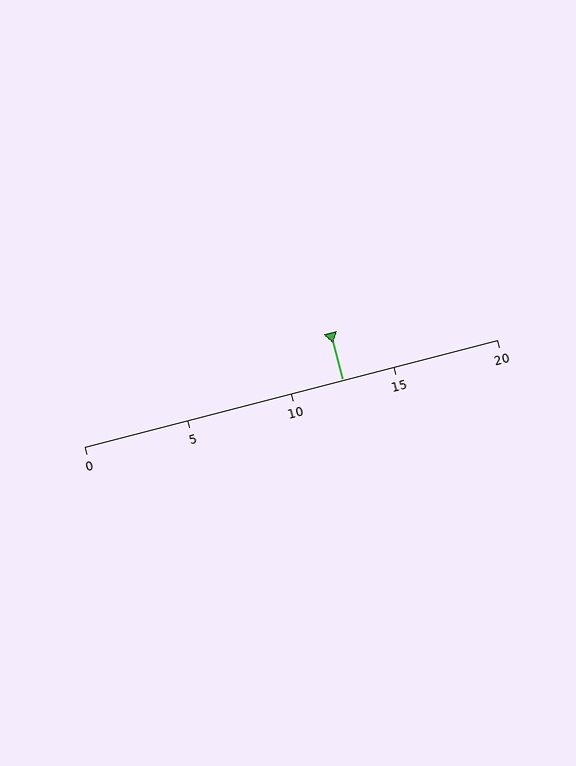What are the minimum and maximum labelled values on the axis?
The axis runs from 0 to 20.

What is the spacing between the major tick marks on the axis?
The major ticks are spaced 5 apart.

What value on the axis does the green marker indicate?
The marker indicates approximately 12.5.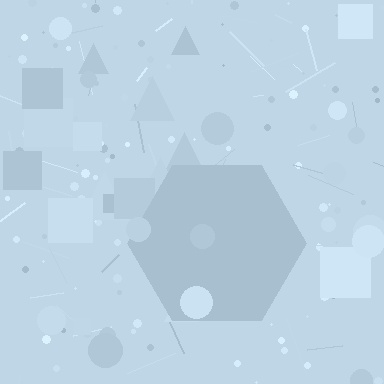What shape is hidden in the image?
A hexagon is hidden in the image.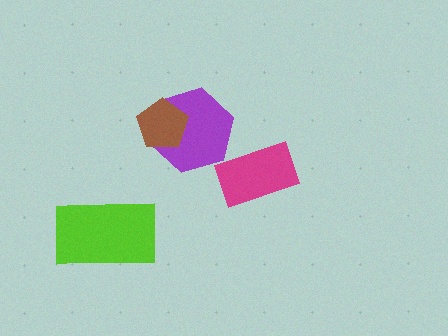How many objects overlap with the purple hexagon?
1 object overlaps with the purple hexagon.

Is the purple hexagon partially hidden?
Yes, it is partially covered by another shape.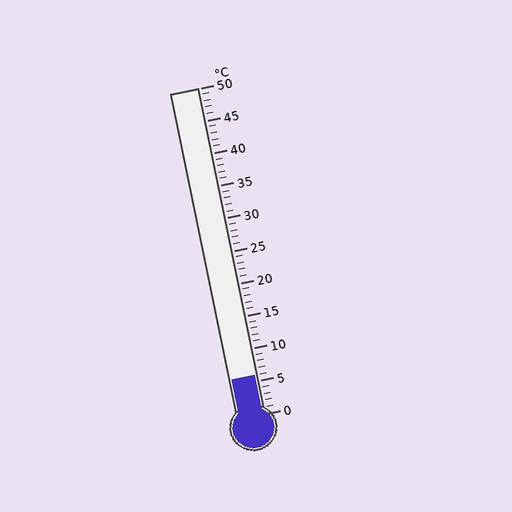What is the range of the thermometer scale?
The thermometer scale ranges from 0°C to 50°C.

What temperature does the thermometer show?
The thermometer shows approximately 6°C.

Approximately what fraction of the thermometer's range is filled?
The thermometer is filled to approximately 10% of its range.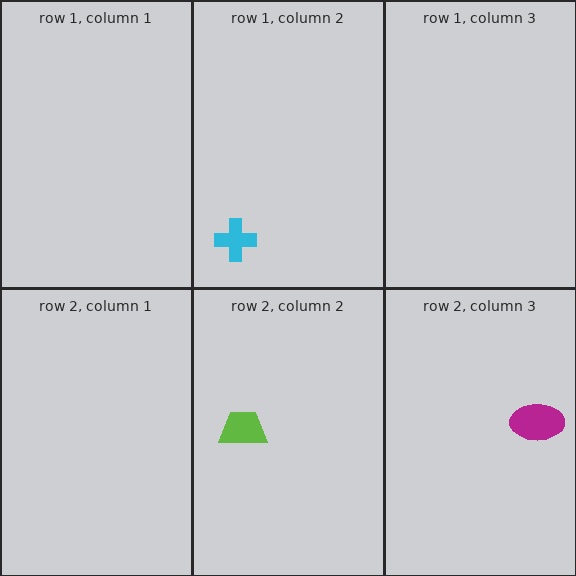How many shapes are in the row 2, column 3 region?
1.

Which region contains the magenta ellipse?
The row 2, column 3 region.